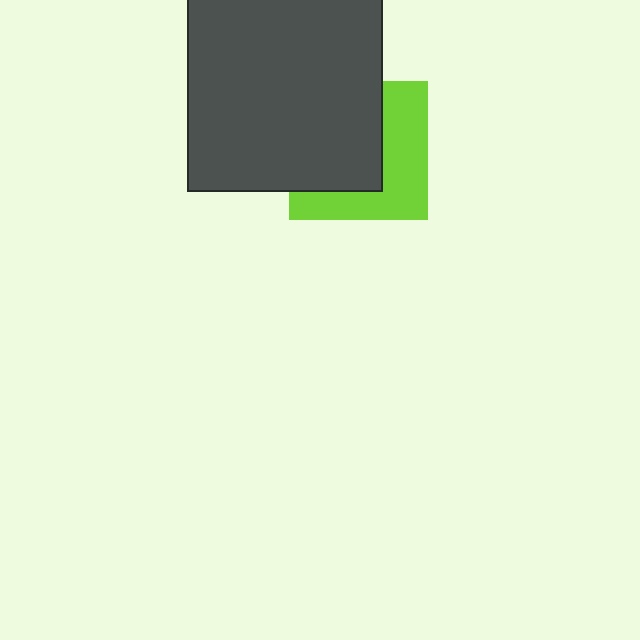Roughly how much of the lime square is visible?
About half of it is visible (roughly 46%).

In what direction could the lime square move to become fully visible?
The lime square could move right. That would shift it out from behind the dark gray square entirely.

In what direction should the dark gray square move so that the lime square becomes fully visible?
The dark gray square should move left. That is the shortest direction to clear the overlap and leave the lime square fully visible.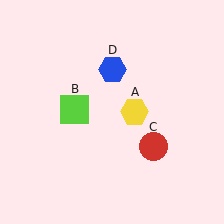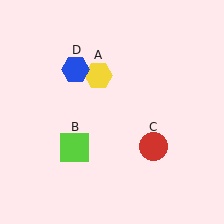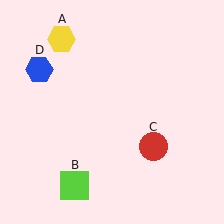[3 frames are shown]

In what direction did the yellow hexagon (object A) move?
The yellow hexagon (object A) moved up and to the left.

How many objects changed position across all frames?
3 objects changed position: yellow hexagon (object A), lime square (object B), blue hexagon (object D).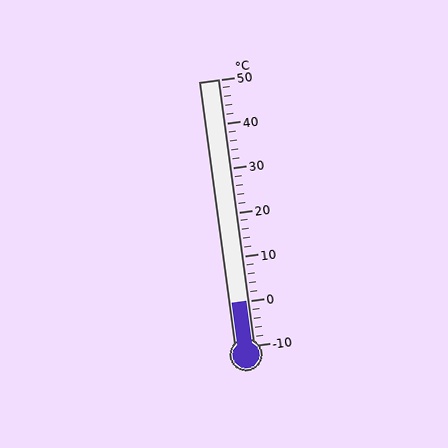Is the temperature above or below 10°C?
The temperature is below 10°C.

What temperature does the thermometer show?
The thermometer shows approximately 0°C.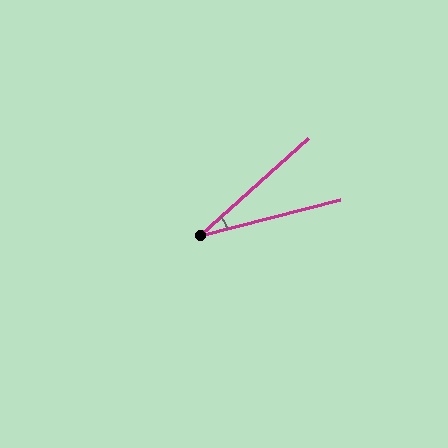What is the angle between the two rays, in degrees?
Approximately 28 degrees.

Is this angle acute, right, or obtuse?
It is acute.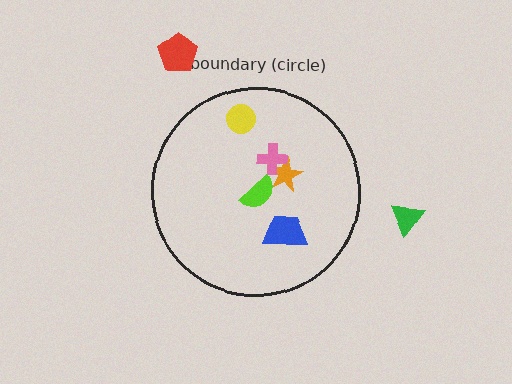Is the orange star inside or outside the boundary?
Inside.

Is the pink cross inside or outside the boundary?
Inside.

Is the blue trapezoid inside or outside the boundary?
Inside.